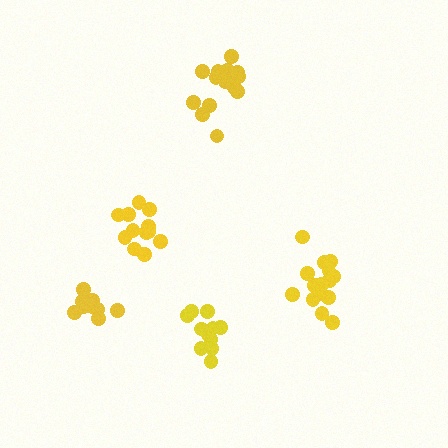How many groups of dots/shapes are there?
There are 5 groups.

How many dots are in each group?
Group 1: 15 dots, Group 2: 12 dots, Group 3: 16 dots, Group 4: 11 dots, Group 5: 10 dots (64 total).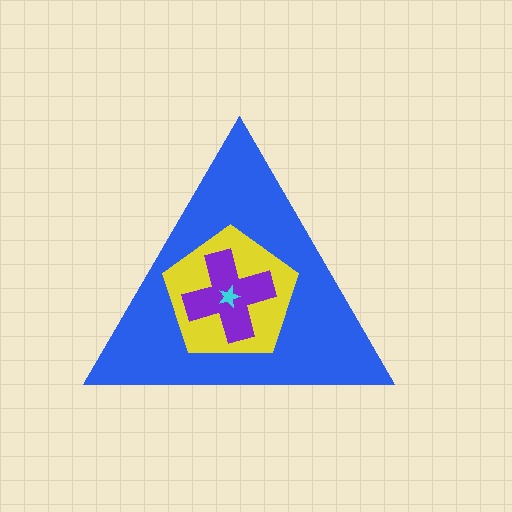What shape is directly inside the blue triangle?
The yellow pentagon.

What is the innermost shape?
The cyan star.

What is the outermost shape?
The blue triangle.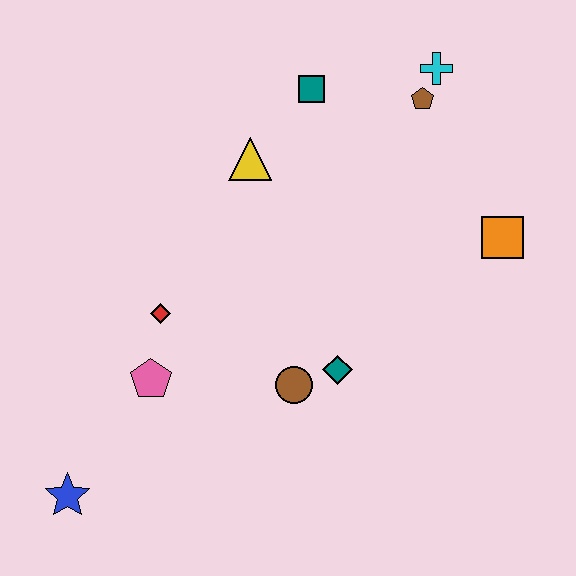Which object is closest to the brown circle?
The teal diamond is closest to the brown circle.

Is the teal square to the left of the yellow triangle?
No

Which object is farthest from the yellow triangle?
The blue star is farthest from the yellow triangle.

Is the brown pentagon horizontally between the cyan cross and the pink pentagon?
Yes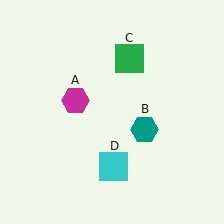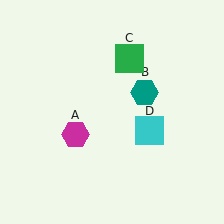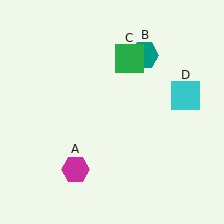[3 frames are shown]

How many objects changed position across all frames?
3 objects changed position: magenta hexagon (object A), teal hexagon (object B), cyan square (object D).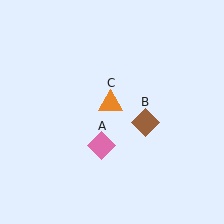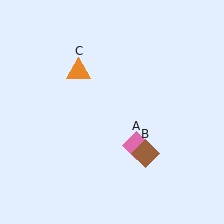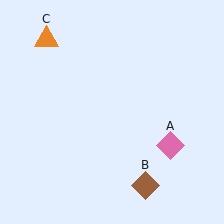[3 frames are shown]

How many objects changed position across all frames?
3 objects changed position: pink diamond (object A), brown diamond (object B), orange triangle (object C).